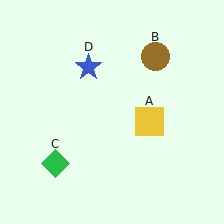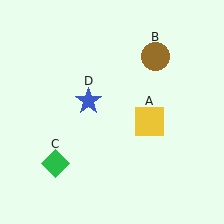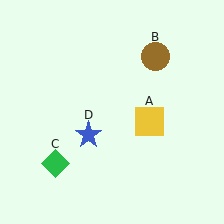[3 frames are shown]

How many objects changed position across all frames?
1 object changed position: blue star (object D).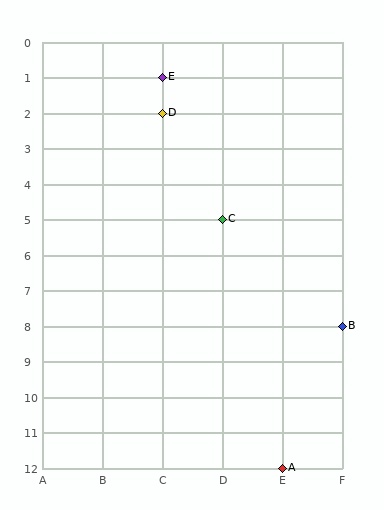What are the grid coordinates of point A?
Point A is at grid coordinates (E, 12).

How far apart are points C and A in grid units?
Points C and A are 1 column and 7 rows apart (about 7.1 grid units diagonally).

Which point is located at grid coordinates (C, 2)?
Point D is at (C, 2).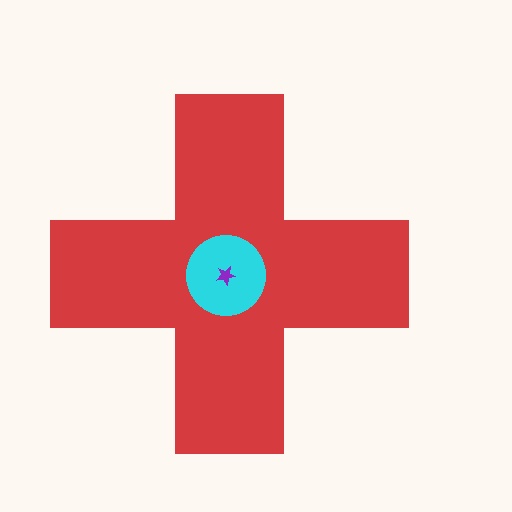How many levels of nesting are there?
3.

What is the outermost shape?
The red cross.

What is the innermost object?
The purple star.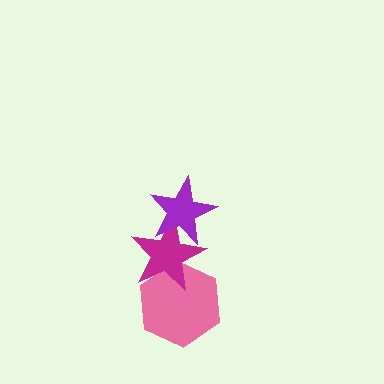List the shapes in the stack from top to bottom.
From top to bottom: the purple star, the magenta star, the pink hexagon.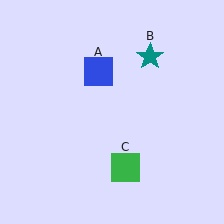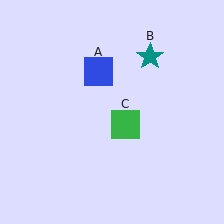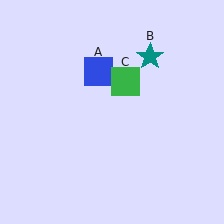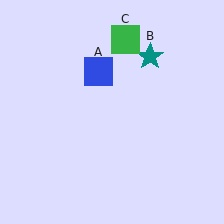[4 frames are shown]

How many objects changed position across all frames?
1 object changed position: green square (object C).